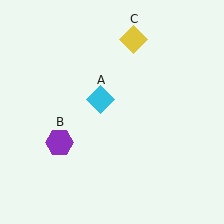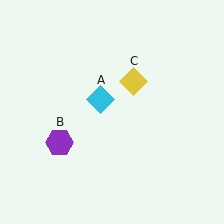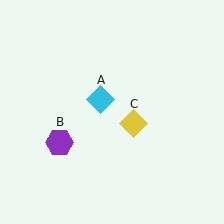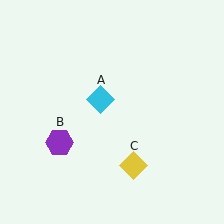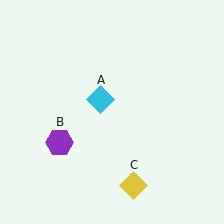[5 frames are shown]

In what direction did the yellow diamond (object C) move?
The yellow diamond (object C) moved down.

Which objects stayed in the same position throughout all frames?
Cyan diamond (object A) and purple hexagon (object B) remained stationary.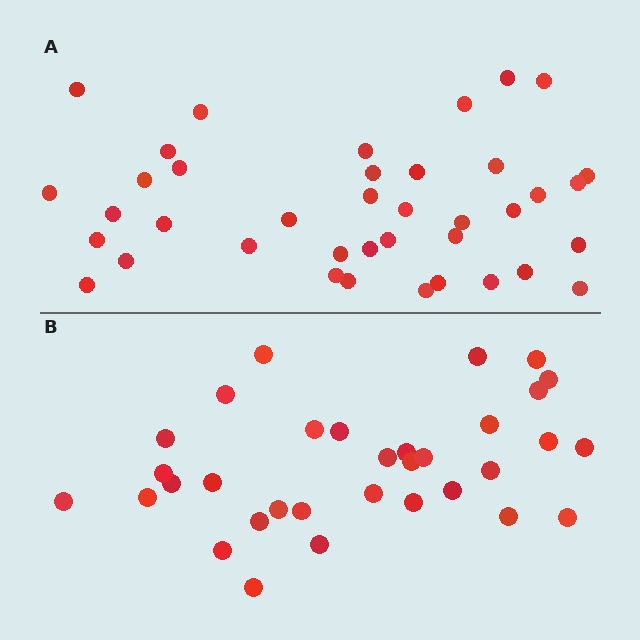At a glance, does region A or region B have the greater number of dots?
Region A (the top region) has more dots.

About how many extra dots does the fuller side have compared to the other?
Region A has about 6 more dots than region B.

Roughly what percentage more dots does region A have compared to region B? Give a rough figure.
About 20% more.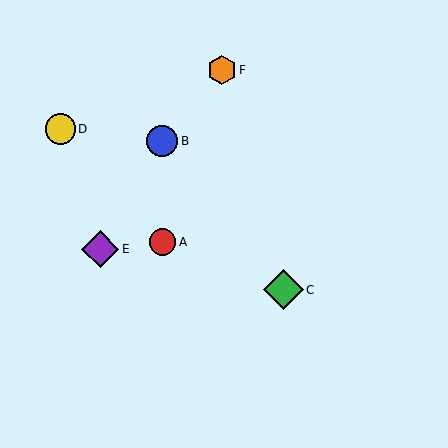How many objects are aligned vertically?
2 objects (A, B) are aligned vertically.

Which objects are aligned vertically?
Objects A, B are aligned vertically.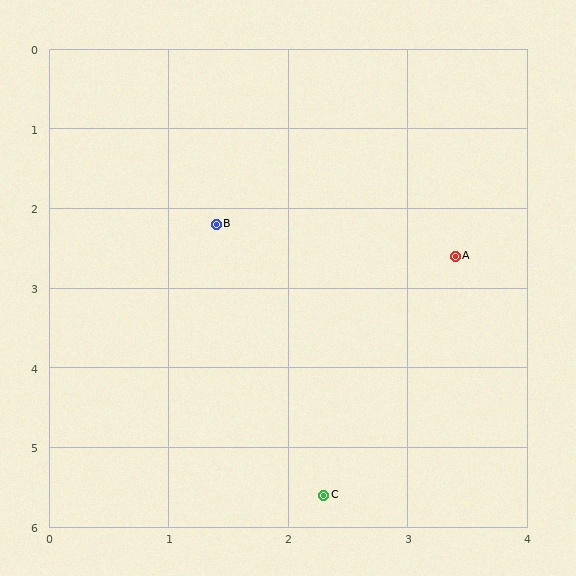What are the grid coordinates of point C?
Point C is at approximately (2.3, 5.6).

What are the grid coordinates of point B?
Point B is at approximately (1.4, 2.2).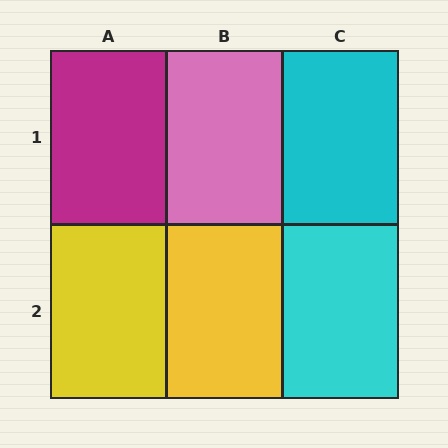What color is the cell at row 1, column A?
Magenta.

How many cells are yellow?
2 cells are yellow.